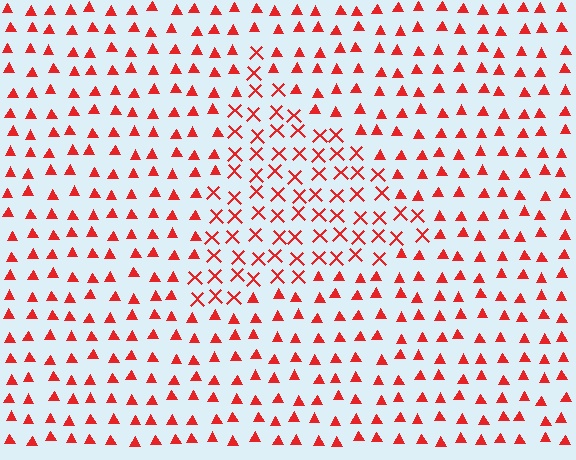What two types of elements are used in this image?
The image uses X marks inside the triangle region and triangles outside it.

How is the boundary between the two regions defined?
The boundary is defined by a change in element shape: X marks inside vs. triangles outside. All elements share the same color and spacing.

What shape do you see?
I see a triangle.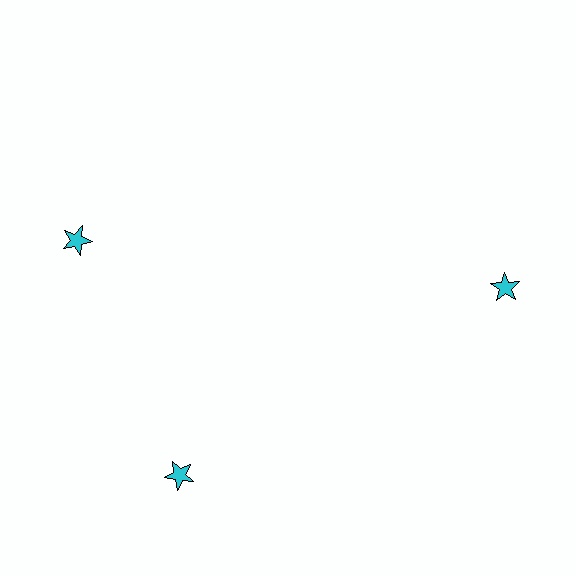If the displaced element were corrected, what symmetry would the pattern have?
It would have 3-fold rotational symmetry — the pattern would map onto itself every 120 degrees.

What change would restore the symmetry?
The symmetry would be restored by rotating it back into even spacing with its neighbors so that all 3 stars sit at equal angles and equal distance from the center.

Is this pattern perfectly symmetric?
No. The 3 cyan stars are arranged in a ring, but one element near the 11 o'clock position is rotated out of alignment along the ring, breaking the 3-fold rotational symmetry.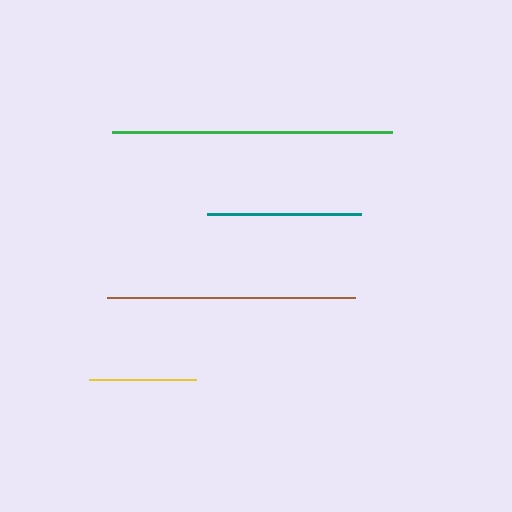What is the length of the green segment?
The green segment is approximately 280 pixels long.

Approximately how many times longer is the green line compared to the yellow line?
The green line is approximately 2.6 times the length of the yellow line.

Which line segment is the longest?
The green line is the longest at approximately 280 pixels.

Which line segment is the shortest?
The yellow line is the shortest at approximately 106 pixels.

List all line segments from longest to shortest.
From longest to shortest: green, brown, teal, yellow.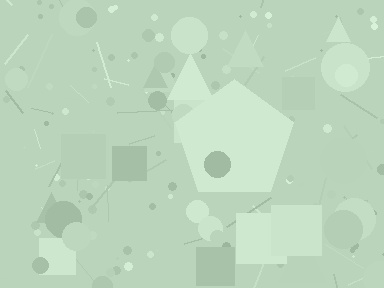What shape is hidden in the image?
A pentagon is hidden in the image.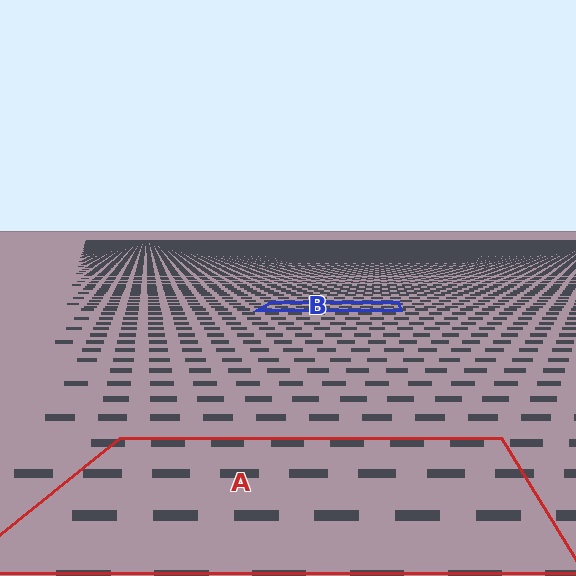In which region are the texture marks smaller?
The texture marks are smaller in region B, because it is farther away.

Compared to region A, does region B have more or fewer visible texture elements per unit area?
Region B has more texture elements per unit area — they are packed more densely because it is farther away.